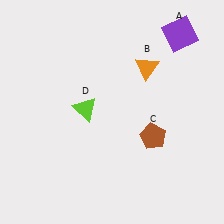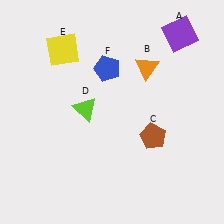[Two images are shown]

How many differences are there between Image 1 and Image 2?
There are 2 differences between the two images.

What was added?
A yellow square (E), a blue pentagon (F) were added in Image 2.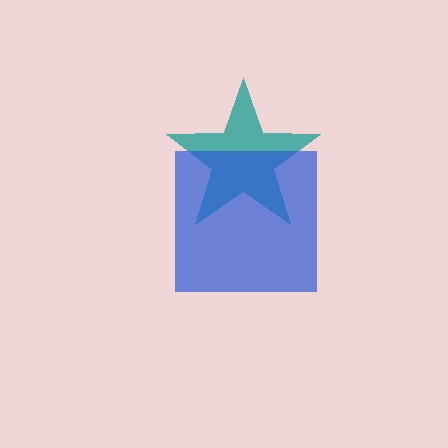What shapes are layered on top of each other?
The layered shapes are: a teal star, a blue square.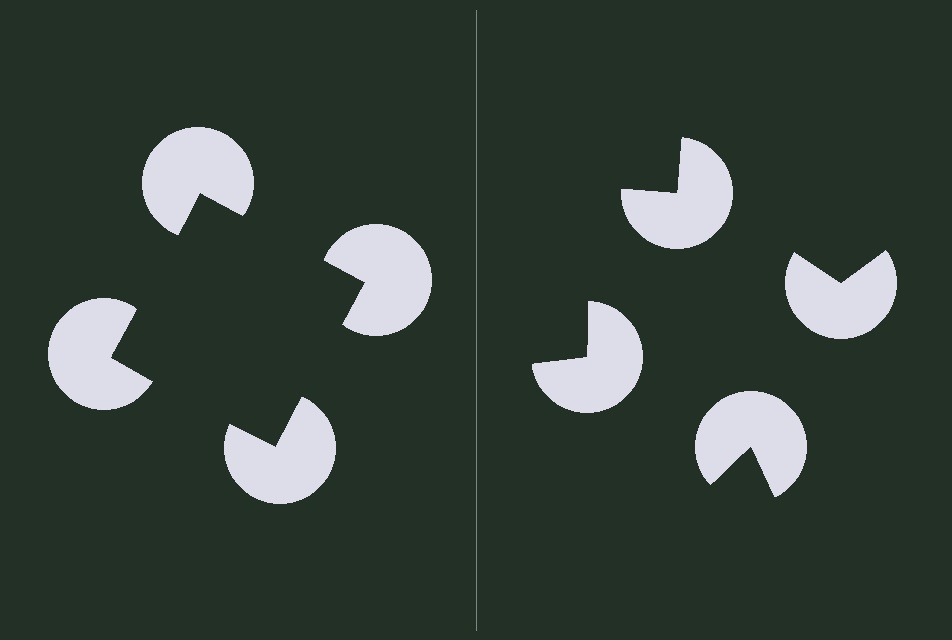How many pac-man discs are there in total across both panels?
8 — 4 on each side.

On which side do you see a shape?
An illusory square appears on the left side. On the right side the wedge cuts are rotated, so no coherent shape forms.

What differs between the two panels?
The pac-man discs are positioned identically on both sides; only the wedge orientations differ. On the left they align to a square; on the right they are misaligned.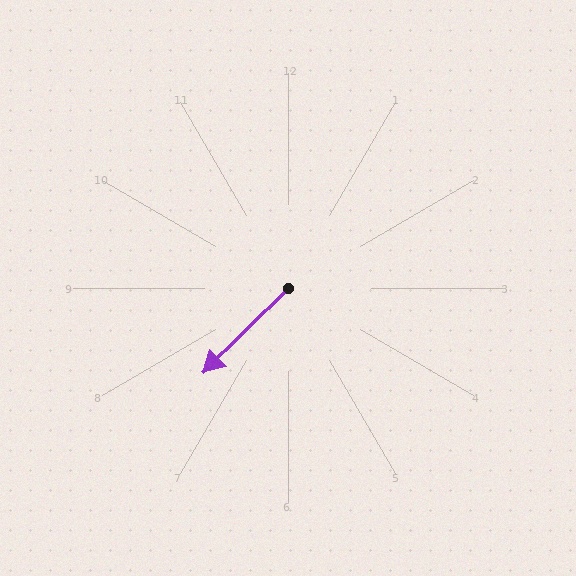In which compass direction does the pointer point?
Southwest.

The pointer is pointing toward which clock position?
Roughly 8 o'clock.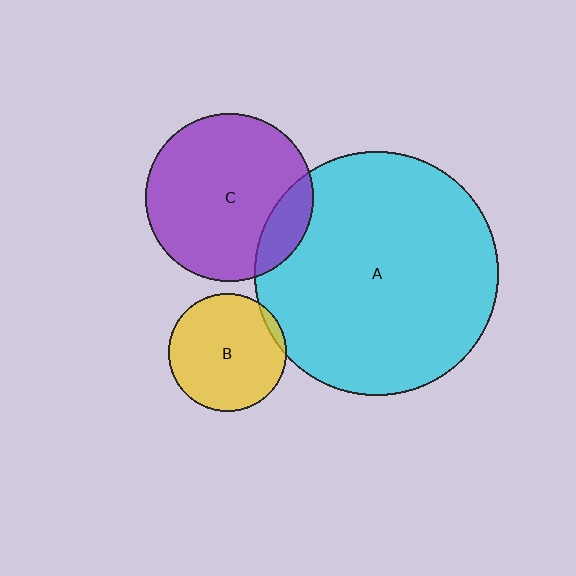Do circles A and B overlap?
Yes.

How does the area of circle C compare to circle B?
Approximately 2.0 times.